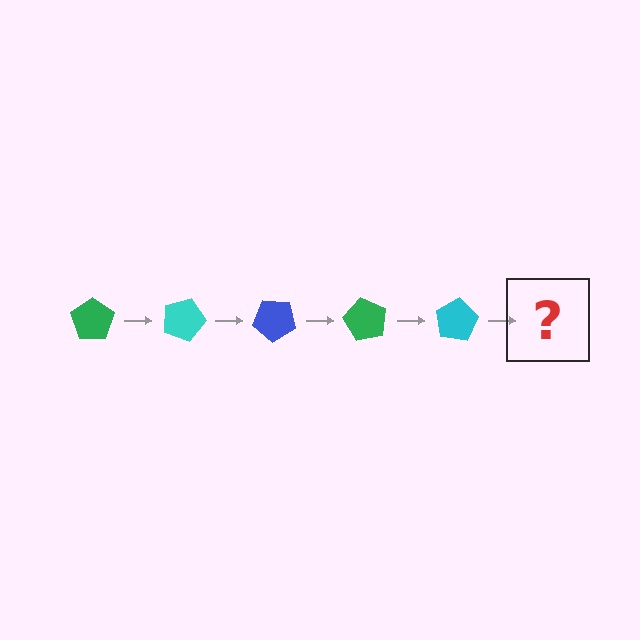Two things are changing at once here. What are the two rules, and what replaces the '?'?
The two rules are that it rotates 20 degrees each step and the color cycles through green, cyan, and blue. The '?' should be a blue pentagon, rotated 100 degrees from the start.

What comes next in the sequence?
The next element should be a blue pentagon, rotated 100 degrees from the start.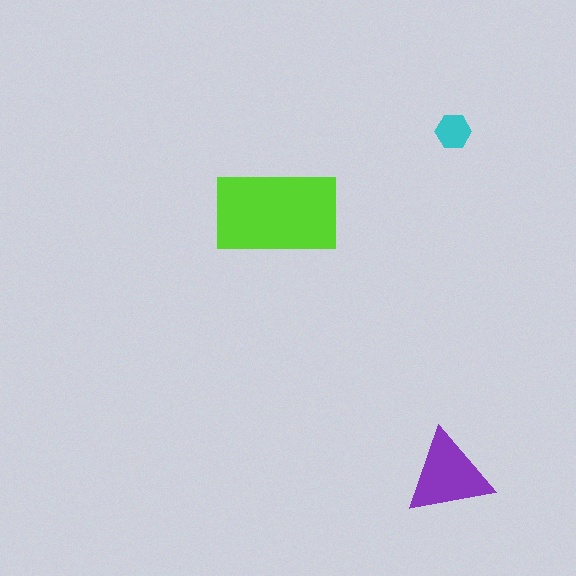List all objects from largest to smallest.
The lime rectangle, the purple triangle, the cyan hexagon.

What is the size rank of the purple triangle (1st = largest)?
2nd.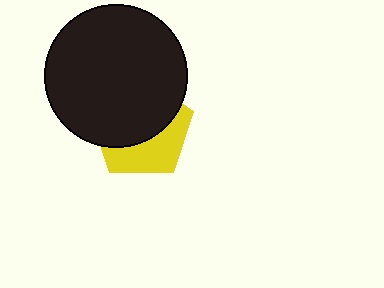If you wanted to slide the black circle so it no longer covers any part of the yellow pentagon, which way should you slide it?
Slide it up — that is the most direct way to separate the two shapes.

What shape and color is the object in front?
The object in front is a black circle.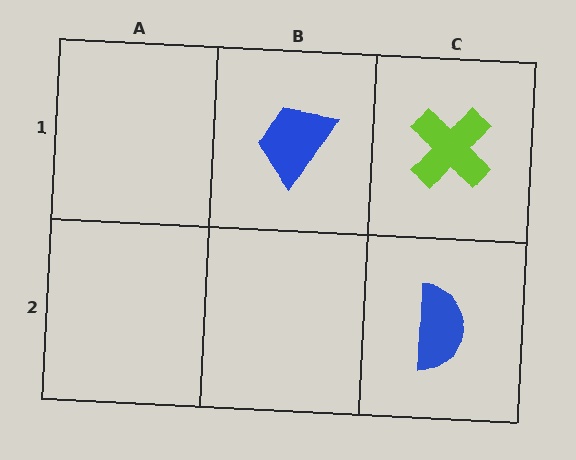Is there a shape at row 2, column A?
No, that cell is empty.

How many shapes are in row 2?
1 shape.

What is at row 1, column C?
A lime cross.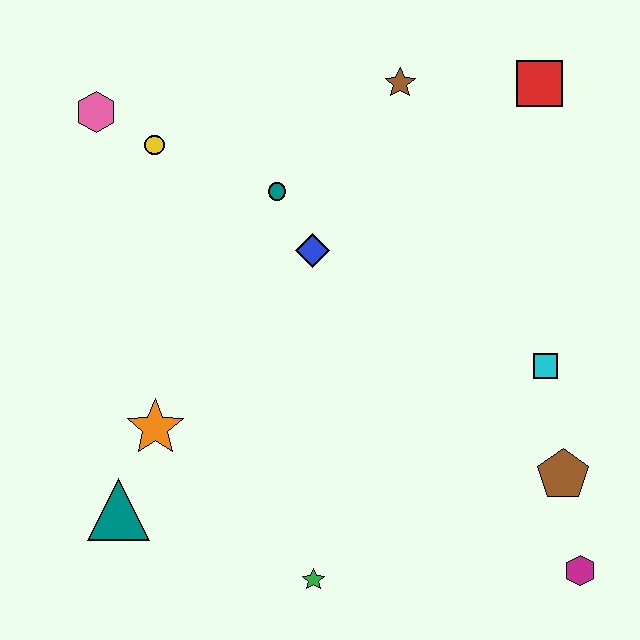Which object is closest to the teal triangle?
The orange star is closest to the teal triangle.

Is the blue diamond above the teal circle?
No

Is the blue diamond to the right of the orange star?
Yes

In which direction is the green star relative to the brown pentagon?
The green star is to the left of the brown pentagon.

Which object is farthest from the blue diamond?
The magenta hexagon is farthest from the blue diamond.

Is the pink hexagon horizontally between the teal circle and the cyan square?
No